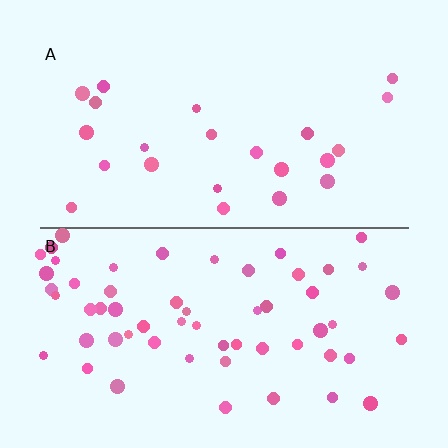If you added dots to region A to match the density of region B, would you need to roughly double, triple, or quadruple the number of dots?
Approximately triple.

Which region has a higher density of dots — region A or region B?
B (the bottom).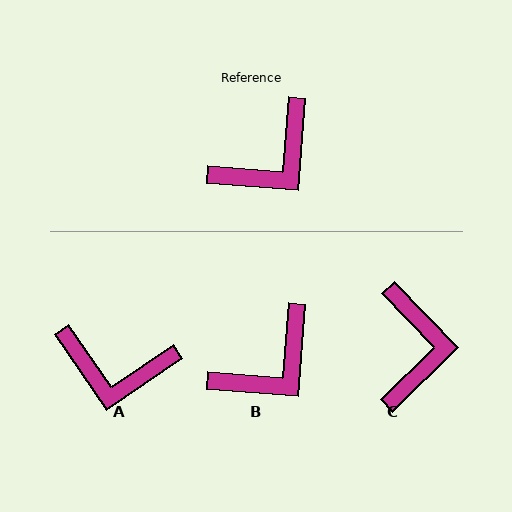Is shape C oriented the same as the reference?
No, it is off by about 49 degrees.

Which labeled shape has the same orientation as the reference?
B.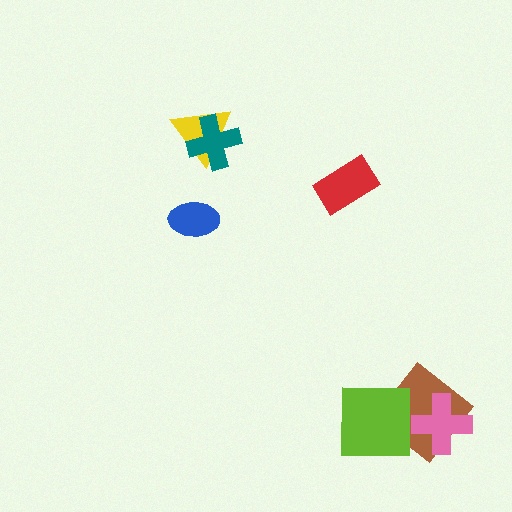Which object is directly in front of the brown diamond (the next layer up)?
The lime square is directly in front of the brown diamond.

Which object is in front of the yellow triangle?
The teal cross is in front of the yellow triangle.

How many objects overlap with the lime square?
1 object overlaps with the lime square.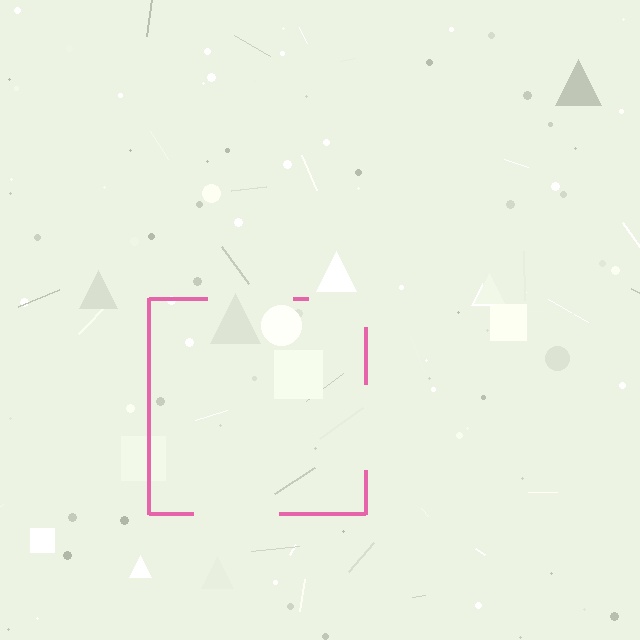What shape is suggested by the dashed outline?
The dashed outline suggests a square.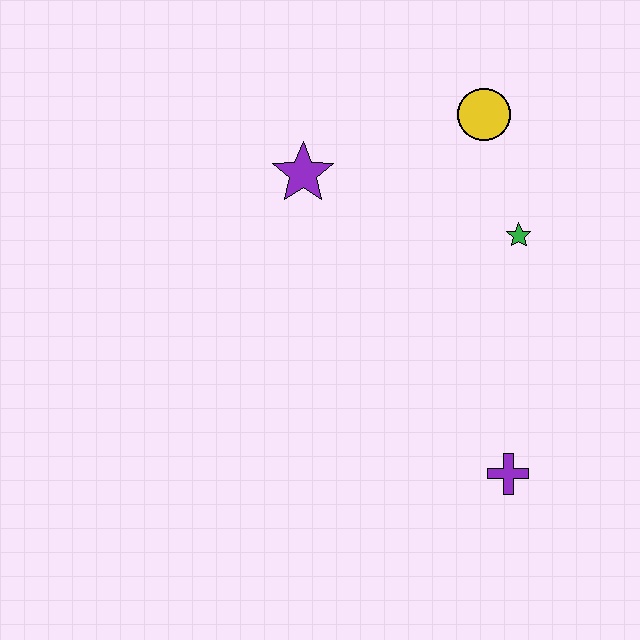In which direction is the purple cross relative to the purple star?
The purple cross is below the purple star.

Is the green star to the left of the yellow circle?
No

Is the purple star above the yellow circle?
No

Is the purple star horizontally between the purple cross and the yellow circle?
No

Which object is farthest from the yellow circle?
The purple cross is farthest from the yellow circle.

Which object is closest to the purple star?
The yellow circle is closest to the purple star.